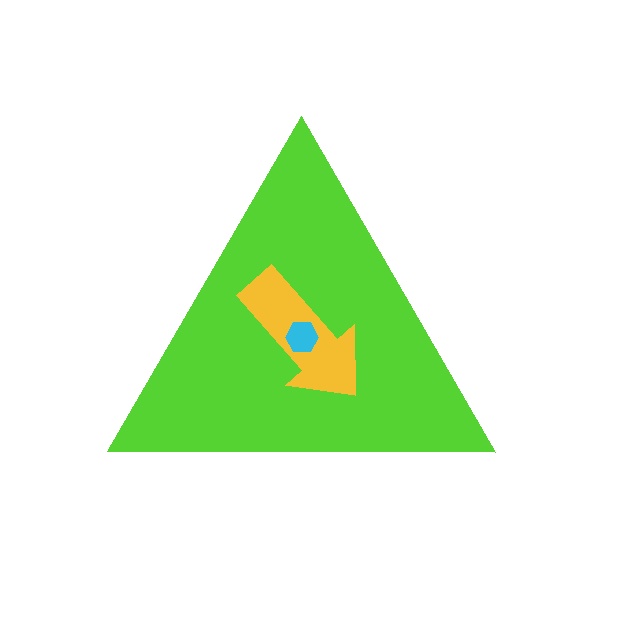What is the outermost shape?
The lime triangle.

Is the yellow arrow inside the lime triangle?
Yes.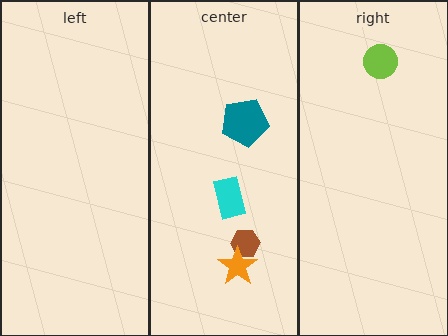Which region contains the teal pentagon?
The center region.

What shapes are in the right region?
The lime circle.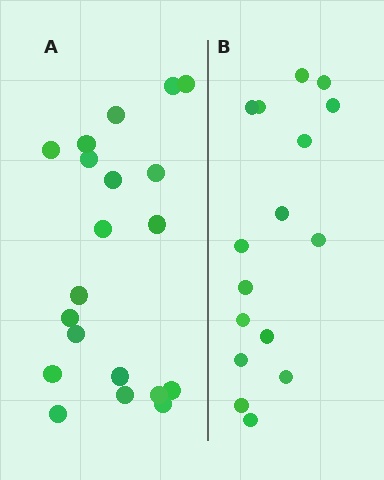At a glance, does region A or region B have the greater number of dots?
Region A (the left region) has more dots.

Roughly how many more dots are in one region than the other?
Region A has about 4 more dots than region B.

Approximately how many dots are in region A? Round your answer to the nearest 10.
About 20 dots.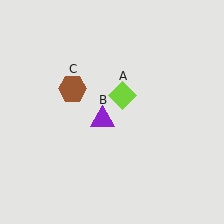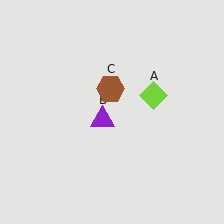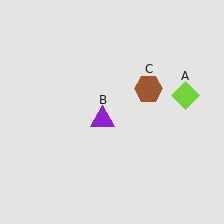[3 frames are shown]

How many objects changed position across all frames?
2 objects changed position: lime diamond (object A), brown hexagon (object C).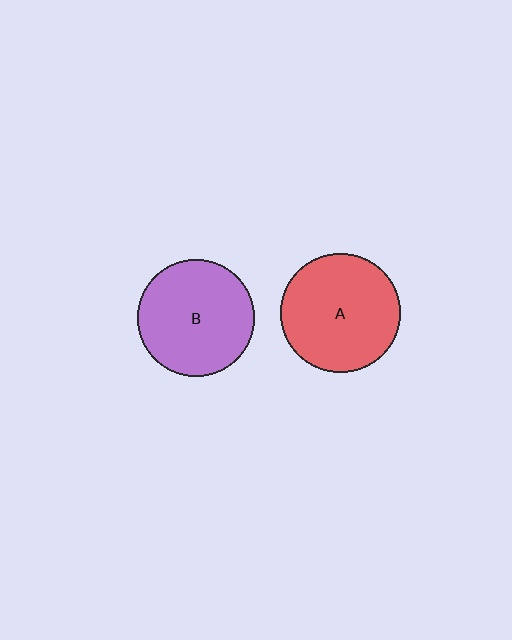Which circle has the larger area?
Circle A (red).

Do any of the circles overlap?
No, none of the circles overlap.